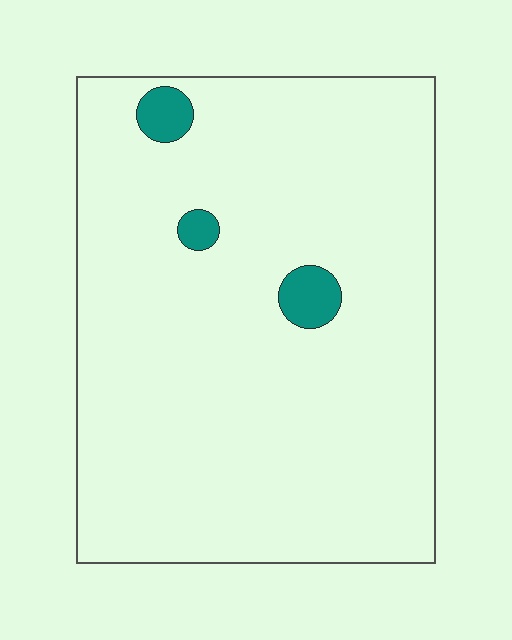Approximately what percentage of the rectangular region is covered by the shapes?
Approximately 5%.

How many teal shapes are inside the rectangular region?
3.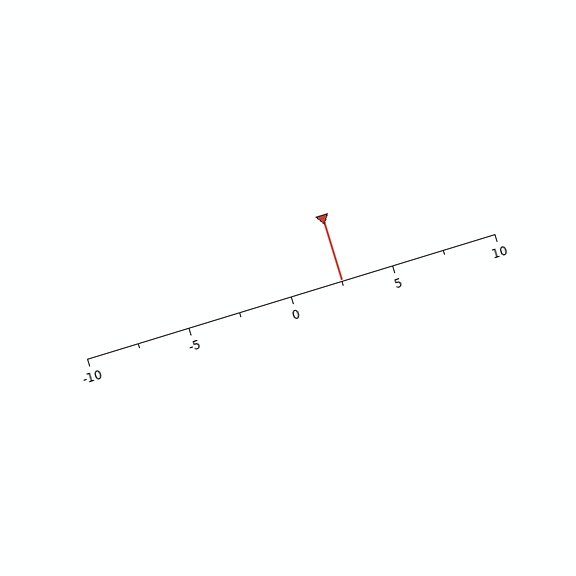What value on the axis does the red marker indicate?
The marker indicates approximately 2.5.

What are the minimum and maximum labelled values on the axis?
The axis runs from -10 to 10.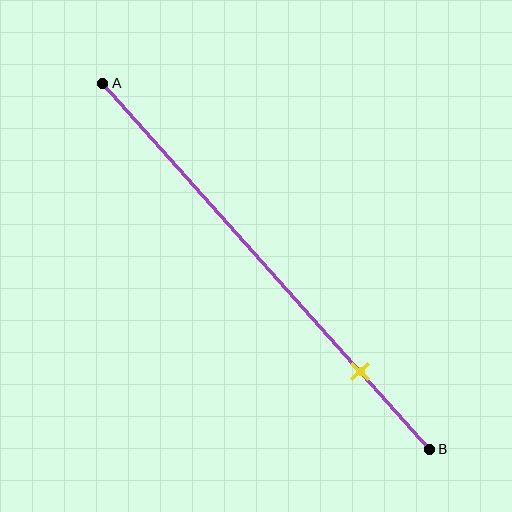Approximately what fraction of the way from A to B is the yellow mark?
The yellow mark is approximately 80% of the way from A to B.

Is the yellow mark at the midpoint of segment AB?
No, the mark is at about 80% from A, not at the 50% midpoint.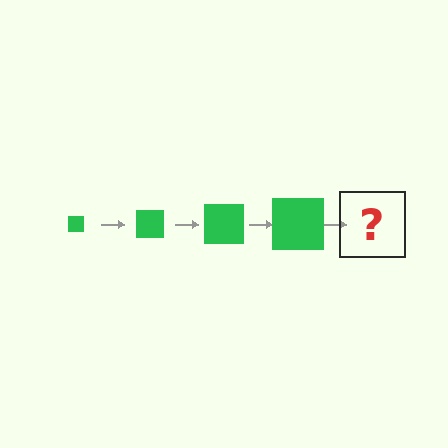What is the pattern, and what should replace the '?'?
The pattern is that the square gets progressively larger each step. The '?' should be a green square, larger than the previous one.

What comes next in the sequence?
The next element should be a green square, larger than the previous one.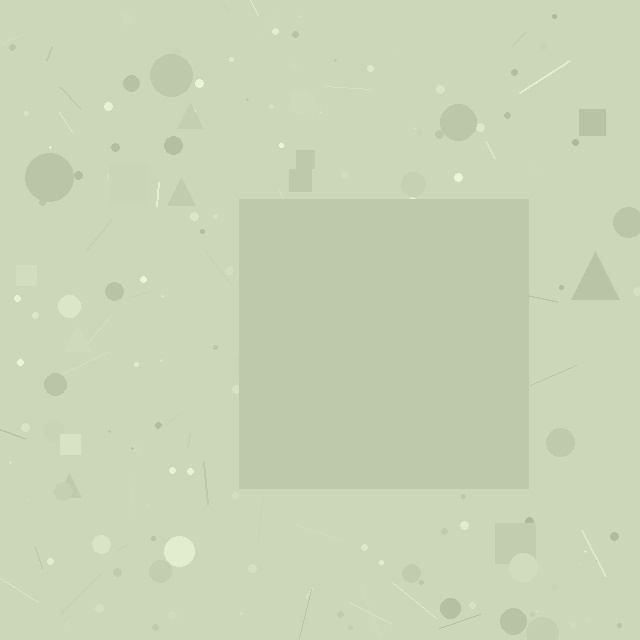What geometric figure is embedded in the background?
A square is embedded in the background.